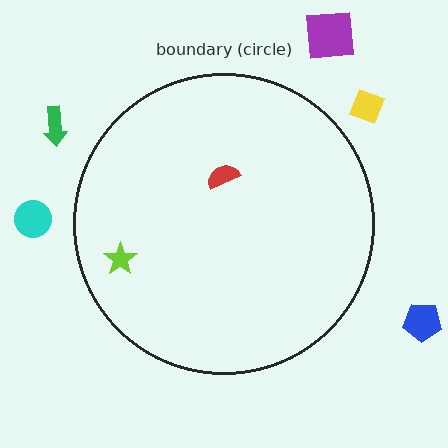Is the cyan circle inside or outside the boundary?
Outside.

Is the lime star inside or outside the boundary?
Inside.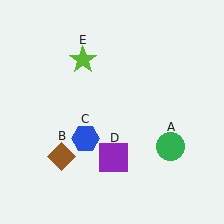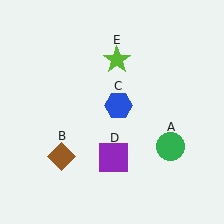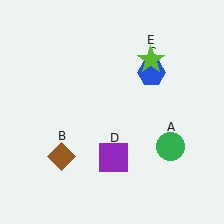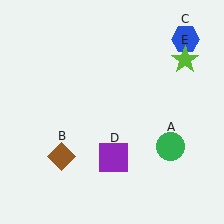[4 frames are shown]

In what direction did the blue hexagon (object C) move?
The blue hexagon (object C) moved up and to the right.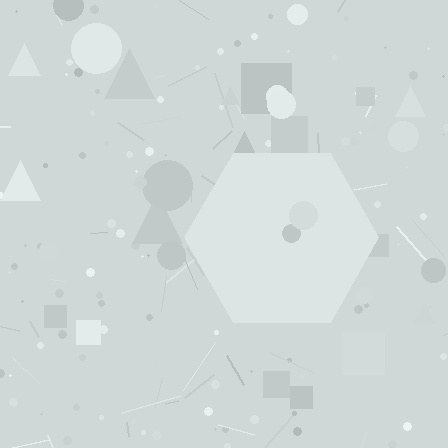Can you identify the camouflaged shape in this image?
The camouflaged shape is a hexagon.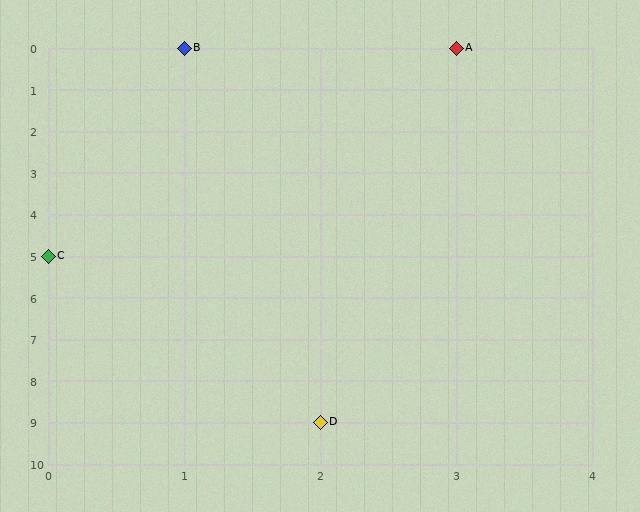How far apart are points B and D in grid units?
Points B and D are 1 column and 9 rows apart (about 9.1 grid units diagonally).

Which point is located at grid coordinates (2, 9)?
Point D is at (2, 9).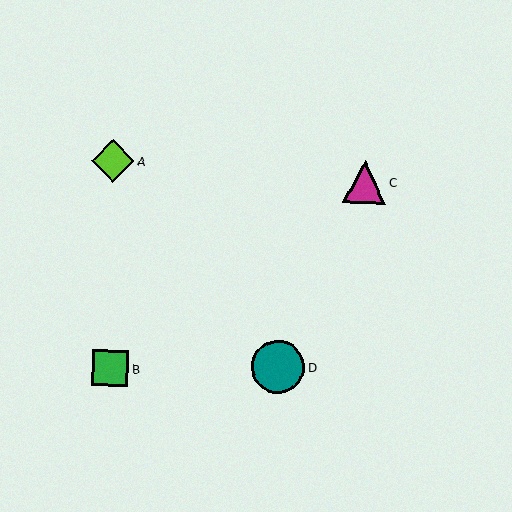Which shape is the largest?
The teal circle (labeled D) is the largest.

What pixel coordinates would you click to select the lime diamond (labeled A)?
Click at (113, 161) to select the lime diamond A.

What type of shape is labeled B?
Shape B is a green square.